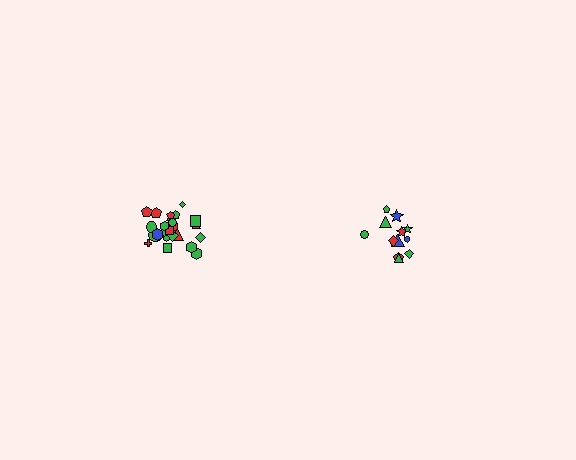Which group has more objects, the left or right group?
The left group.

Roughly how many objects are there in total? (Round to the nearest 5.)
Roughly 35 objects in total.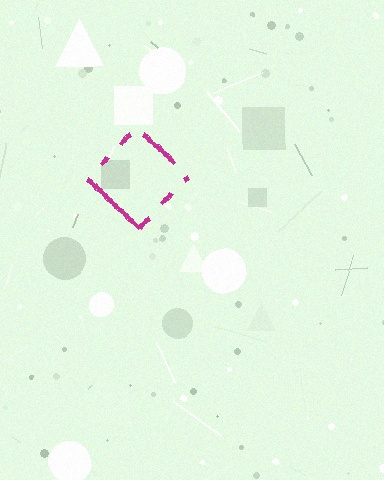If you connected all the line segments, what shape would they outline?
They would outline a diamond.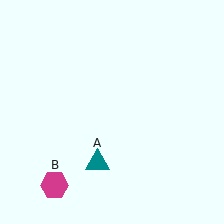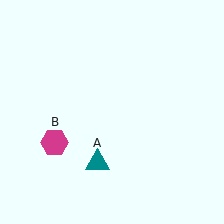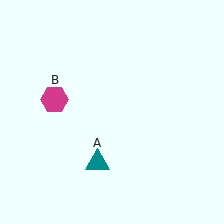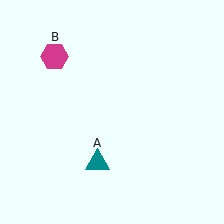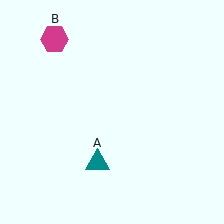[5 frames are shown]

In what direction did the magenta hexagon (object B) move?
The magenta hexagon (object B) moved up.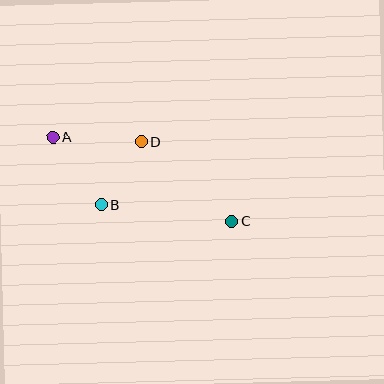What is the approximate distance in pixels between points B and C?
The distance between B and C is approximately 131 pixels.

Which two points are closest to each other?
Points B and D are closest to each other.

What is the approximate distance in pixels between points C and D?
The distance between C and D is approximately 120 pixels.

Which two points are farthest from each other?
Points A and C are farthest from each other.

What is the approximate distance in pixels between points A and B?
The distance between A and B is approximately 83 pixels.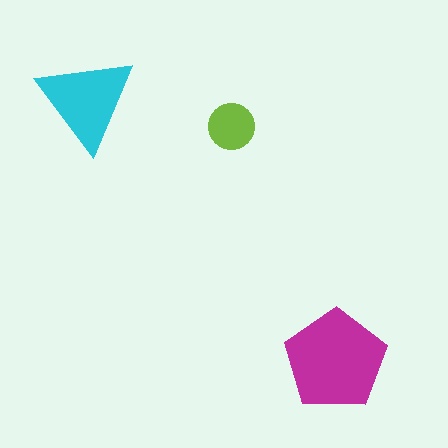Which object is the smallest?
The lime circle.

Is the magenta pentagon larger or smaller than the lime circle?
Larger.